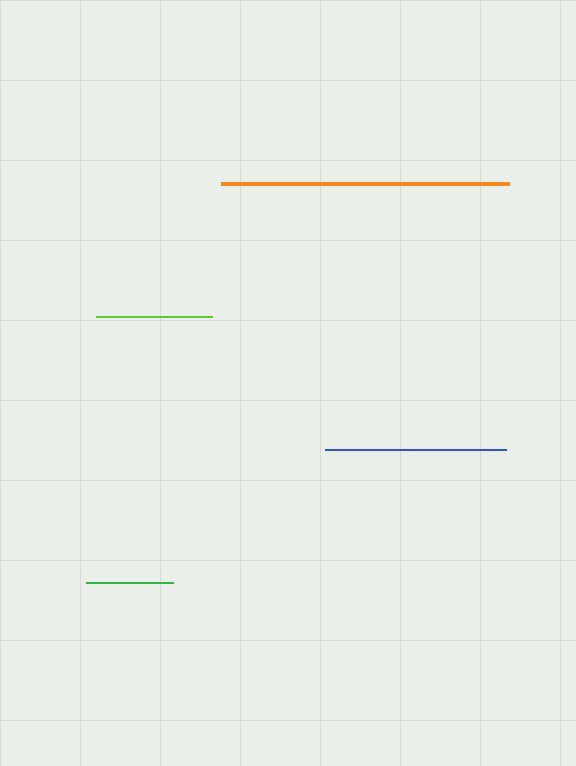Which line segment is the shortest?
The green line is the shortest at approximately 87 pixels.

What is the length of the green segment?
The green segment is approximately 87 pixels long.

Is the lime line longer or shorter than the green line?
The lime line is longer than the green line.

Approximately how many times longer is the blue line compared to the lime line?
The blue line is approximately 1.6 times the length of the lime line.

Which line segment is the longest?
The orange line is the longest at approximately 288 pixels.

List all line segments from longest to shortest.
From longest to shortest: orange, blue, lime, green.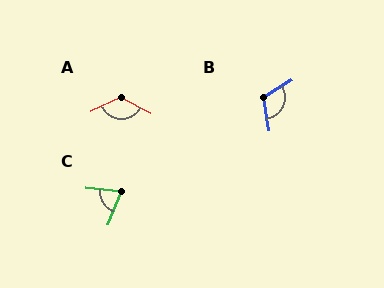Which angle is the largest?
A, at approximately 126 degrees.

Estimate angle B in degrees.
Approximately 113 degrees.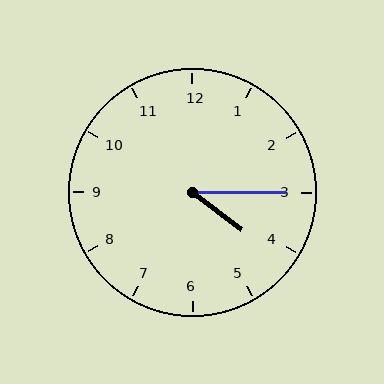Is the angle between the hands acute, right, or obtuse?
It is acute.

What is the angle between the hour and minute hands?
Approximately 38 degrees.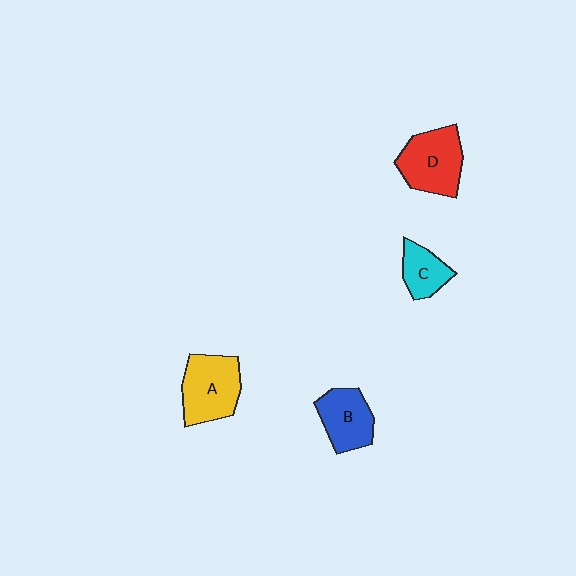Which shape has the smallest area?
Shape C (cyan).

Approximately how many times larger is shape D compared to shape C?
Approximately 1.8 times.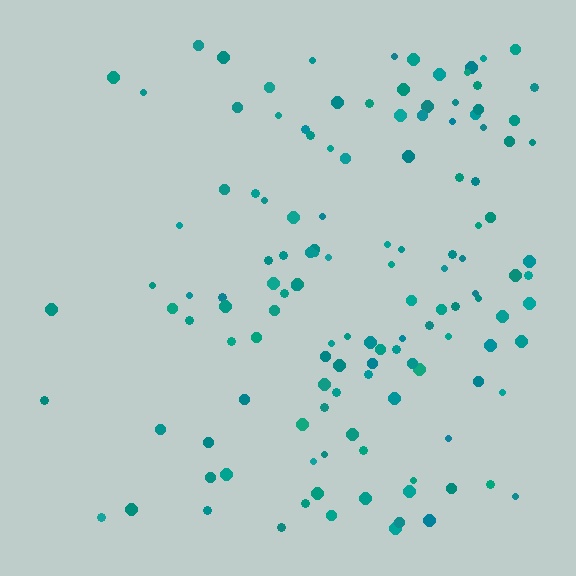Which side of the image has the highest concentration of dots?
The right.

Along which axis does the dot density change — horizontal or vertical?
Horizontal.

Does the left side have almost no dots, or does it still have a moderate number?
Still a moderate number, just noticeably fewer than the right.